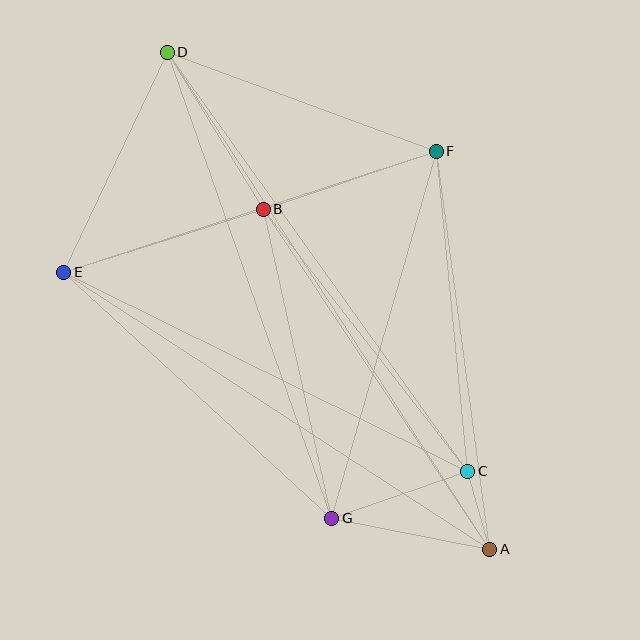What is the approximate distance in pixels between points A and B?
The distance between A and B is approximately 409 pixels.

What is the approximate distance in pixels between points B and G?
The distance between B and G is approximately 317 pixels.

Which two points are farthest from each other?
Points A and D are farthest from each other.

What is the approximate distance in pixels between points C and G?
The distance between C and G is approximately 144 pixels.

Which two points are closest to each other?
Points A and C are closest to each other.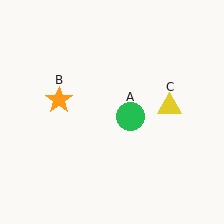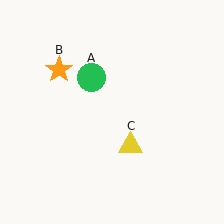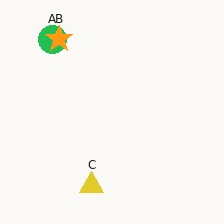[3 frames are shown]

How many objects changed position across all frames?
3 objects changed position: green circle (object A), orange star (object B), yellow triangle (object C).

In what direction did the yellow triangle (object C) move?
The yellow triangle (object C) moved down and to the left.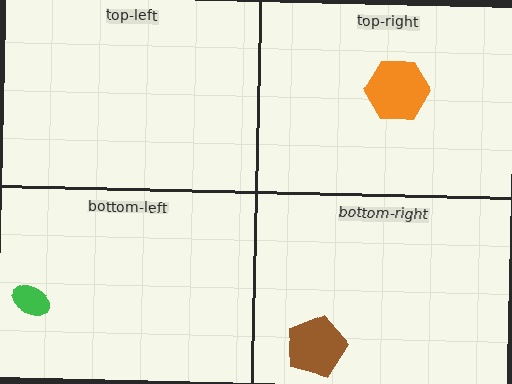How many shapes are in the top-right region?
1.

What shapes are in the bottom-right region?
The brown pentagon.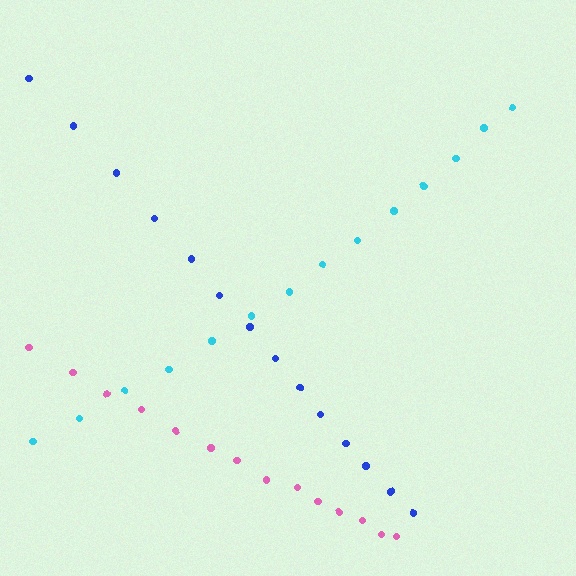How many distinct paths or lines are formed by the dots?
There are 3 distinct paths.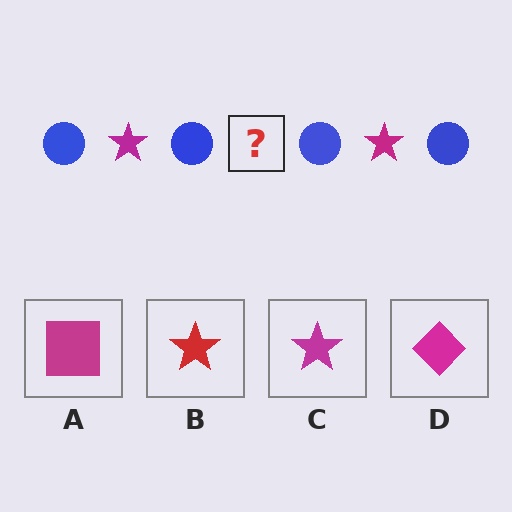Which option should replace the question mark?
Option C.